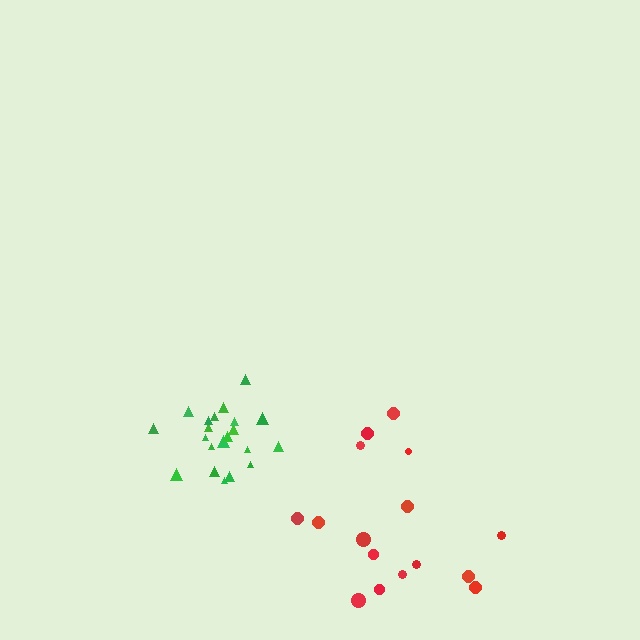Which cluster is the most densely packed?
Green.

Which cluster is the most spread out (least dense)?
Red.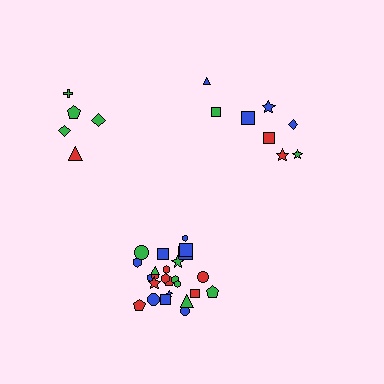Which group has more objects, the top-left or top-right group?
The top-right group.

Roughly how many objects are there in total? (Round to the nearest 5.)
Roughly 40 objects in total.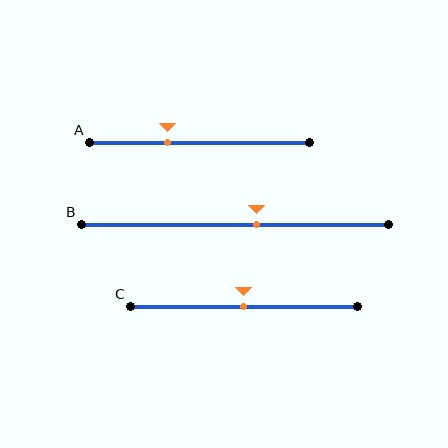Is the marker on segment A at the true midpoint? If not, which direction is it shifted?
No, the marker on segment A is shifted to the left by about 14% of the segment length.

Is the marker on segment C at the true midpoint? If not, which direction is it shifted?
Yes, the marker on segment C is at the true midpoint.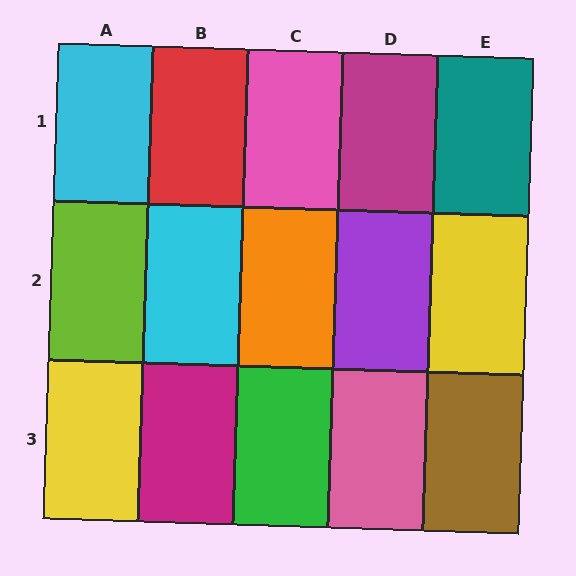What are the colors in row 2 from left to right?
Lime, cyan, orange, purple, yellow.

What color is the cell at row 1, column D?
Magenta.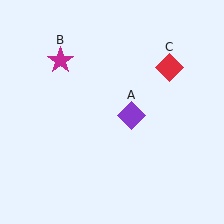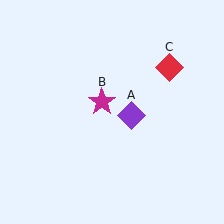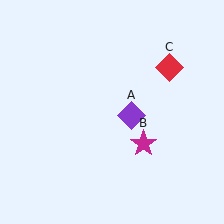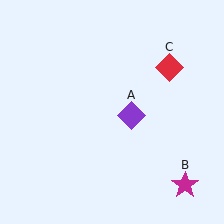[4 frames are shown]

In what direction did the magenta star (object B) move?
The magenta star (object B) moved down and to the right.